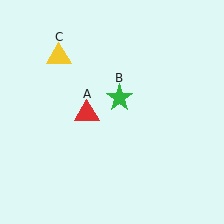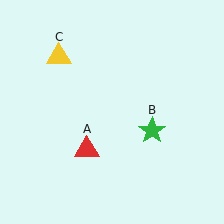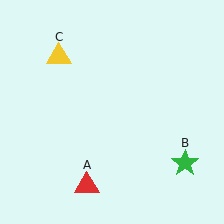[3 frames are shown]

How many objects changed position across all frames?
2 objects changed position: red triangle (object A), green star (object B).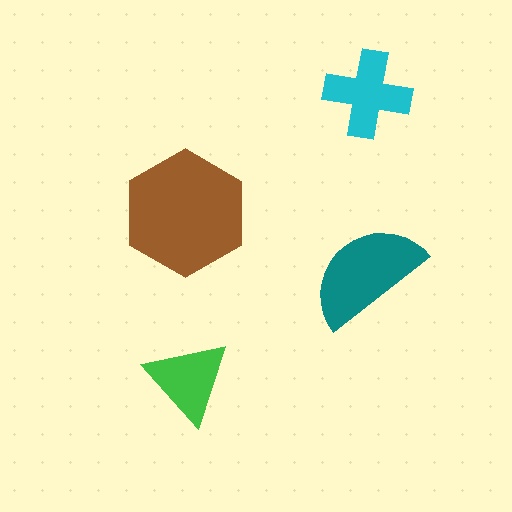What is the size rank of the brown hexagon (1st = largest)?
1st.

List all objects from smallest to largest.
The green triangle, the cyan cross, the teal semicircle, the brown hexagon.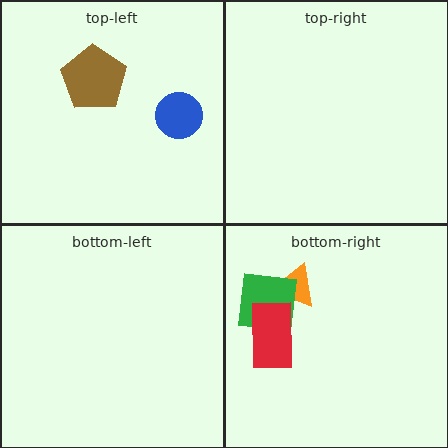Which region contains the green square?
The bottom-right region.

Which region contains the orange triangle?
The bottom-right region.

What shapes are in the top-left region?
The blue circle, the brown pentagon.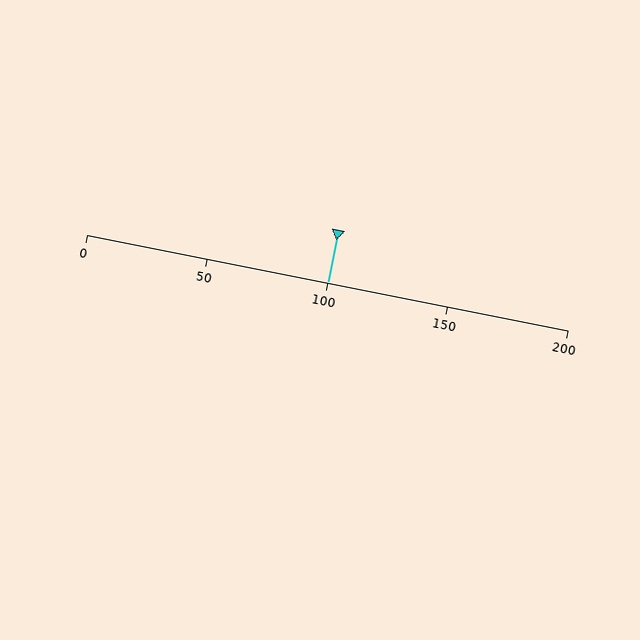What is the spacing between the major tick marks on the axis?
The major ticks are spaced 50 apart.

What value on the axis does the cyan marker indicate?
The marker indicates approximately 100.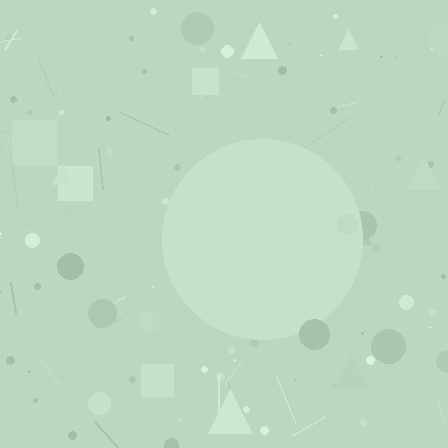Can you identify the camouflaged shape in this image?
The camouflaged shape is a circle.